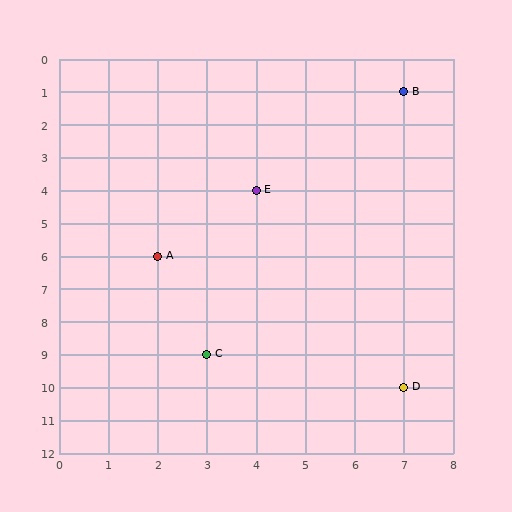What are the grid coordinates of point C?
Point C is at grid coordinates (3, 9).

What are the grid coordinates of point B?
Point B is at grid coordinates (7, 1).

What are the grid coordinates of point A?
Point A is at grid coordinates (2, 6).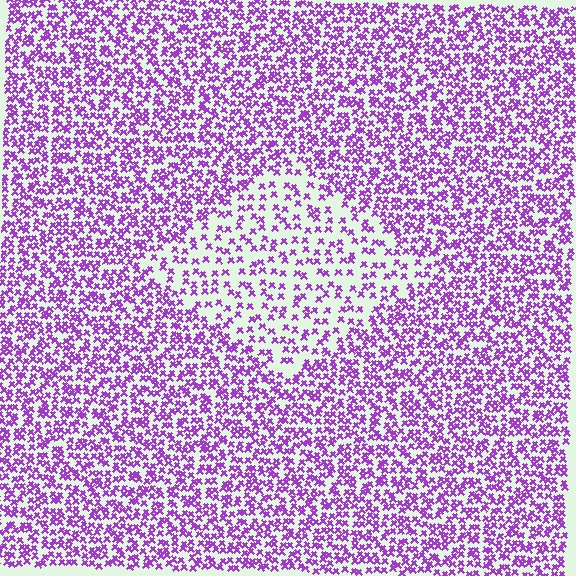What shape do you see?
I see a diamond.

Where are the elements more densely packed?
The elements are more densely packed outside the diamond boundary.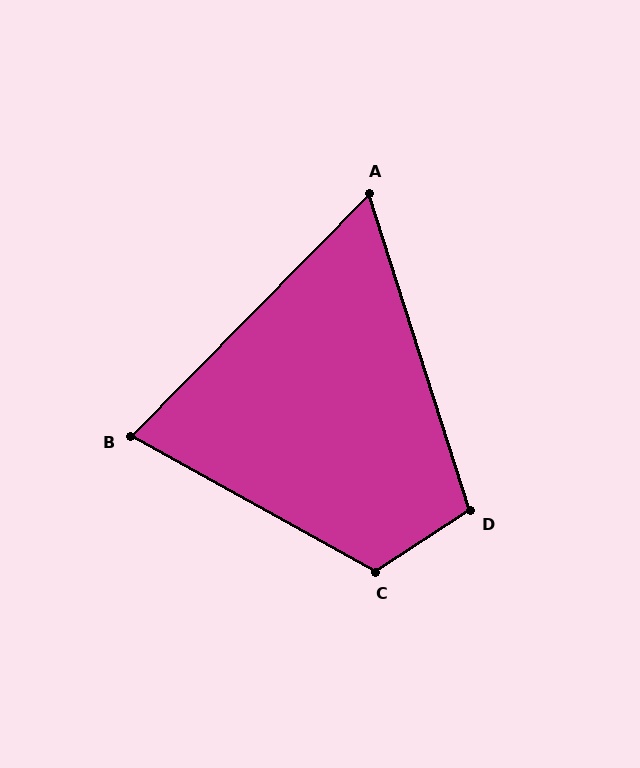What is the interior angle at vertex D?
Approximately 106 degrees (obtuse).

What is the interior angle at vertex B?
Approximately 74 degrees (acute).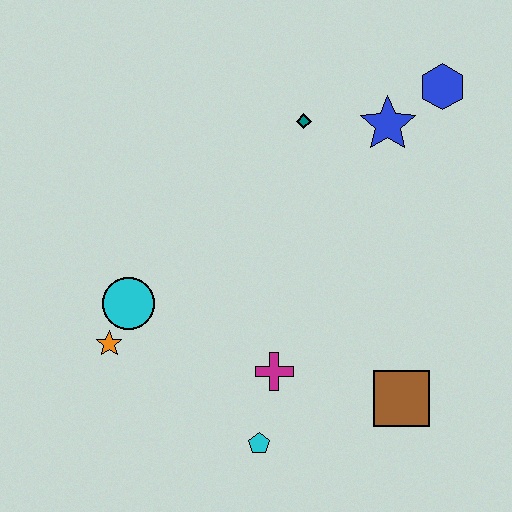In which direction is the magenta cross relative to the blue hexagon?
The magenta cross is below the blue hexagon.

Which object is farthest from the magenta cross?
The blue hexagon is farthest from the magenta cross.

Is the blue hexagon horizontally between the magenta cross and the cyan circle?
No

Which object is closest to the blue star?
The blue hexagon is closest to the blue star.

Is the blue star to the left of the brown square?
Yes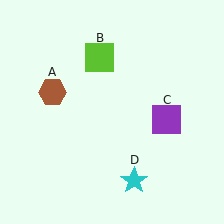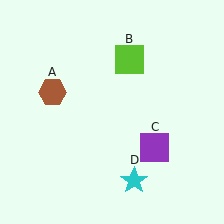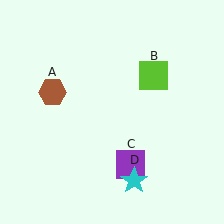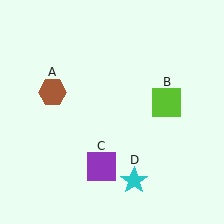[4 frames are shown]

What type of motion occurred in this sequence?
The lime square (object B), purple square (object C) rotated clockwise around the center of the scene.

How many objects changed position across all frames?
2 objects changed position: lime square (object B), purple square (object C).